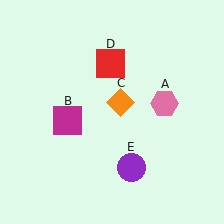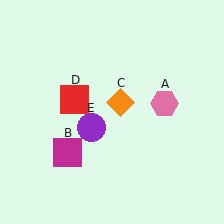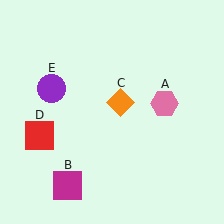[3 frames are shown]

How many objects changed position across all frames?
3 objects changed position: magenta square (object B), red square (object D), purple circle (object E).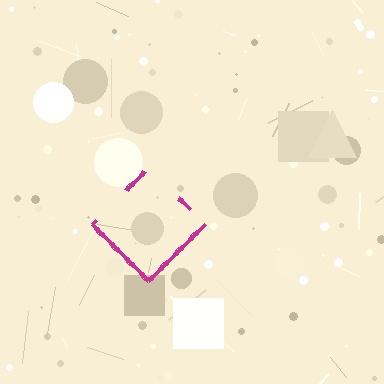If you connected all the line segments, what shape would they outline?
They would outline a diamond.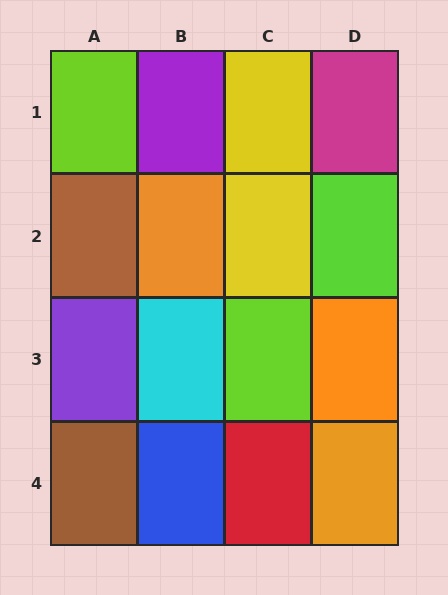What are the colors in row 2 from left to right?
Brown, orange, yellow, lime.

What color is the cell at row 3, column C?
Lime.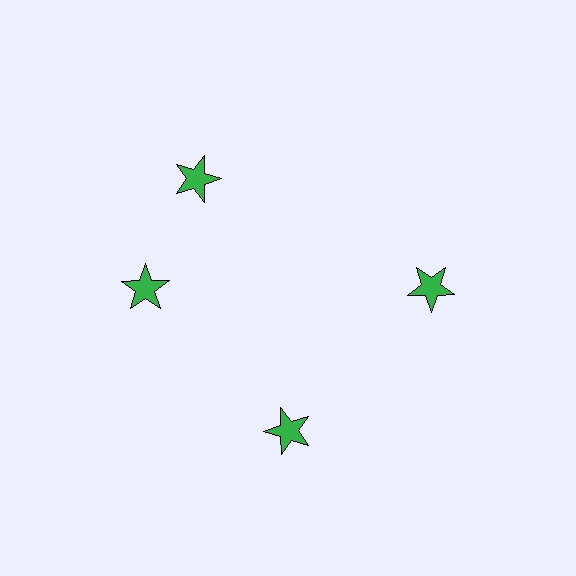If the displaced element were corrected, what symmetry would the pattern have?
It would have 4-fold rotational symmetry — the pattern would map onto itself every 90 degrees.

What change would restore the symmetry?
The symmetry would be restored by rotating it back into even spacing with its neighbors so that all 4 stars sit at equal angles and equal distance from the center.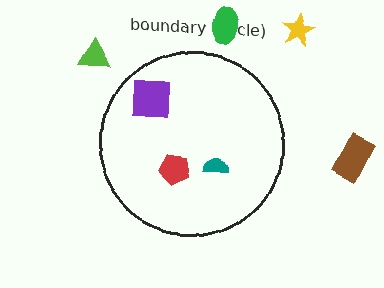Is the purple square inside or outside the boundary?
Inside.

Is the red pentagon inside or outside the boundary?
Inside.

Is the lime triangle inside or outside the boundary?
Outside.